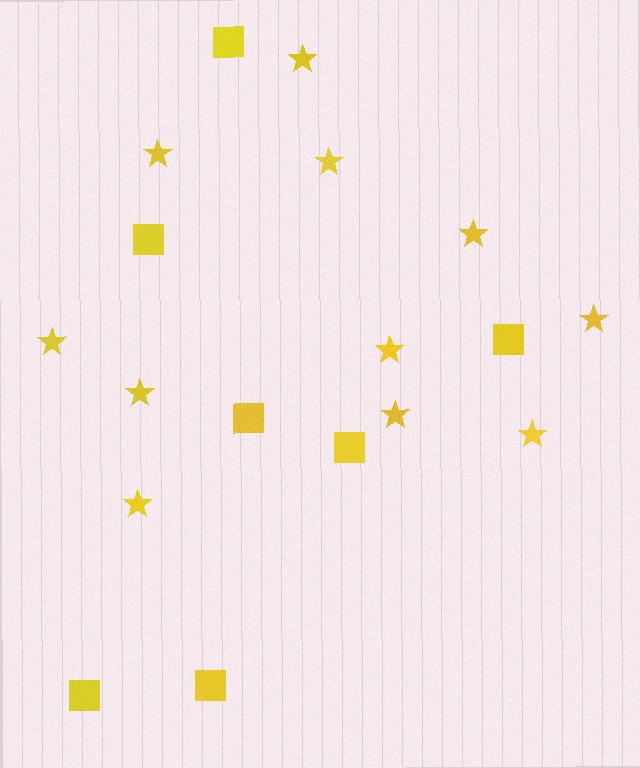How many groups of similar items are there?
There are 2 groups: one group of squares (7) and one group of stars (11).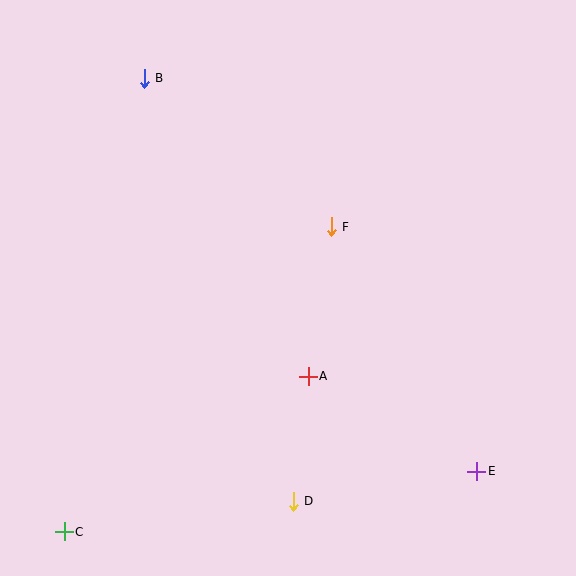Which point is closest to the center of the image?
Point F at (331, 227) is closest to the center.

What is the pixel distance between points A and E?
The distance between A and E is 194 pixels.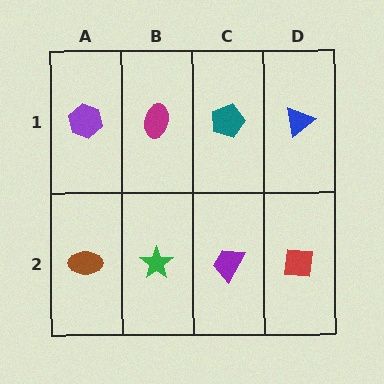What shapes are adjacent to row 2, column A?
A purple hexagon (row 1, column A), a green star (row 2, column B).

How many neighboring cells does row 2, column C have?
3.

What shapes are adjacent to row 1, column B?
A green star (row 2, column B), a purple hexagon (row 1, column A), a teal pentagon (row 1, column C).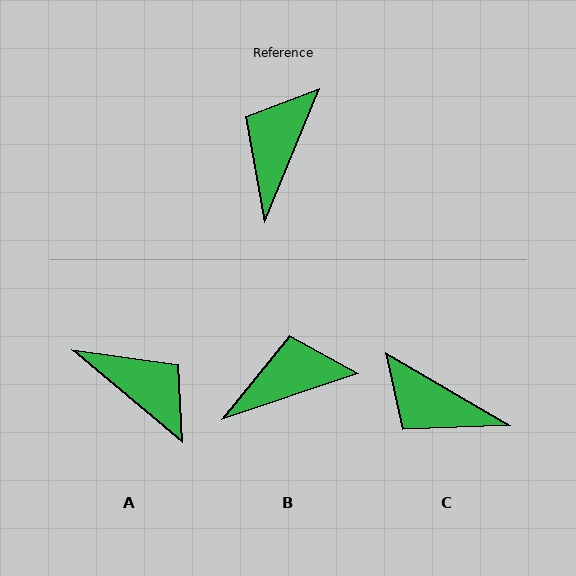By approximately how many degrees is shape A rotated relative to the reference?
Approximately 108 degrees clockwise.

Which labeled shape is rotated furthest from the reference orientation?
A, about 108 degrees away.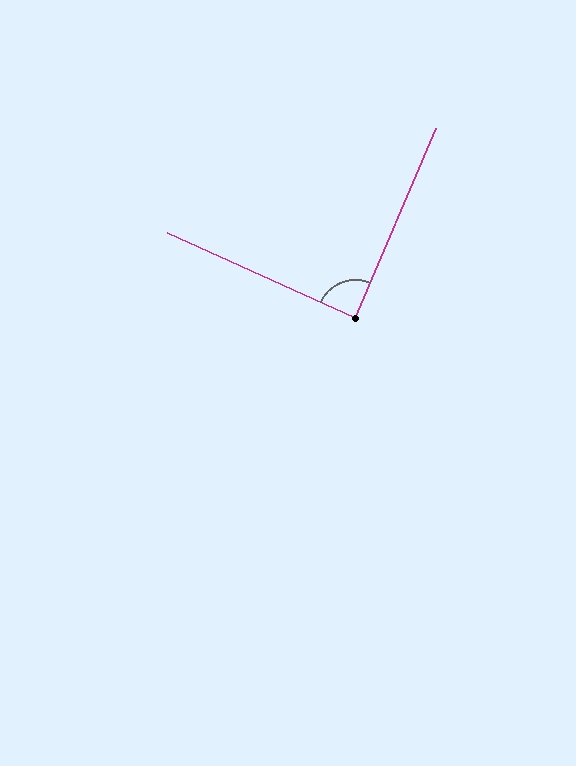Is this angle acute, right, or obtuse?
It is approximately a right angle.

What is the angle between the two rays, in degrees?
Approximately 89 degrees.